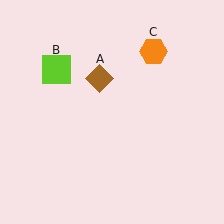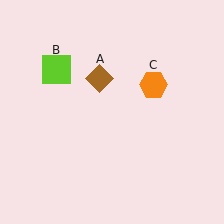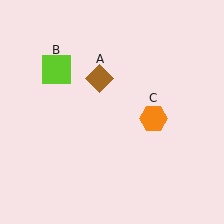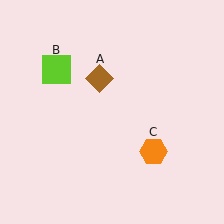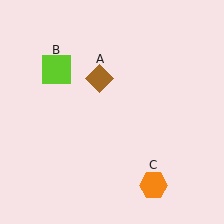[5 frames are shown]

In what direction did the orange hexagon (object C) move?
The orange hexagon (object C) moved down.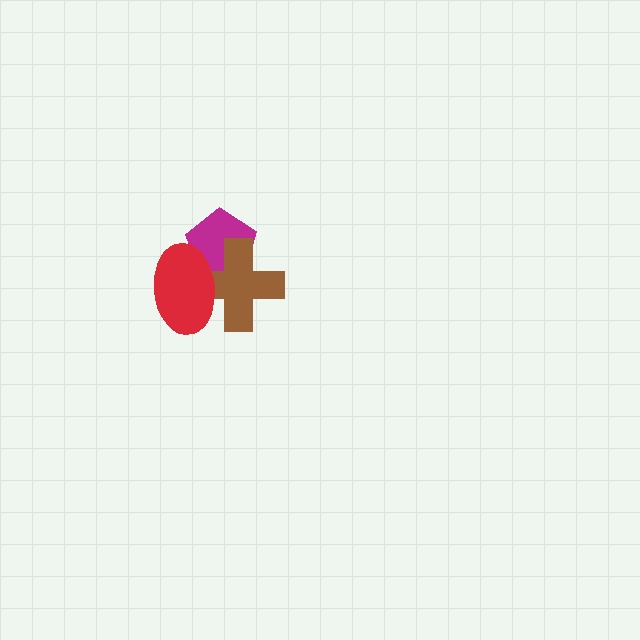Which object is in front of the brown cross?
The red ellipse is in front of the brown cross.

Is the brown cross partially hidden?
Yes, it is partially covered by another shape.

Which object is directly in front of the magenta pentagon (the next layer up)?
The brown cross is directly in front of the magenta pentagon.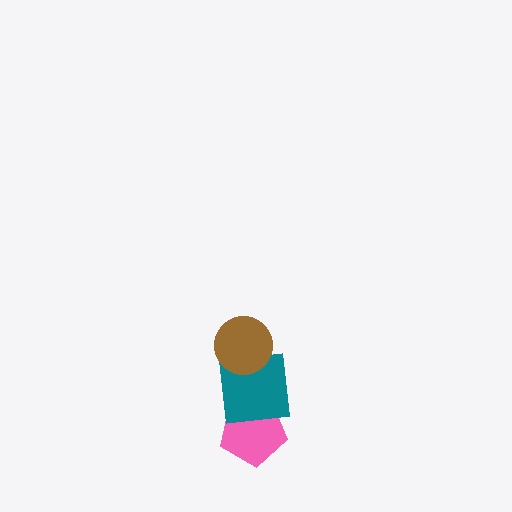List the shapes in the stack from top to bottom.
From top to bottom: the brown circle, the teal square, the pink pentagon.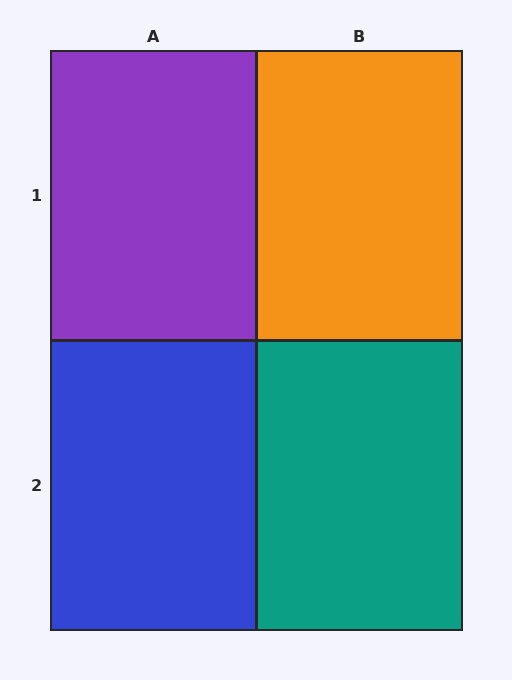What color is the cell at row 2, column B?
Teal.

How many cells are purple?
1 cell is purple.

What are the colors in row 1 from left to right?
Purple, orange.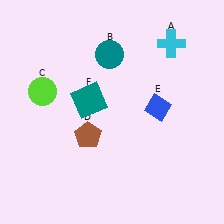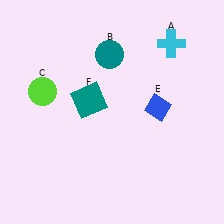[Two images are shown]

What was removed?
The brown pentagon (D) was removed in Image 2.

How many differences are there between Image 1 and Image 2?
There is 1 difference between the two images.